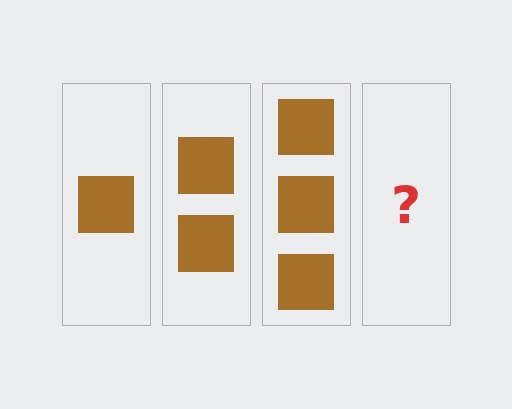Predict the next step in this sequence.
The next step is 4 squares.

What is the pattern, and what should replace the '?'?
The pattern is that each step adds one more square. The '?' should be 4 squares.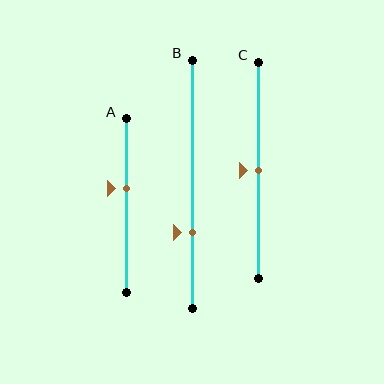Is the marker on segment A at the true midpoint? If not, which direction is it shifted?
No, the marker on segment A is shifted upward by about 10% of the segment length.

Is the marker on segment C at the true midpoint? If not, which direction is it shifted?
Yes, the marker on segment C is at the true midpoint.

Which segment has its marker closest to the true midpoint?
Segment C has its marker closest to the true midpoint.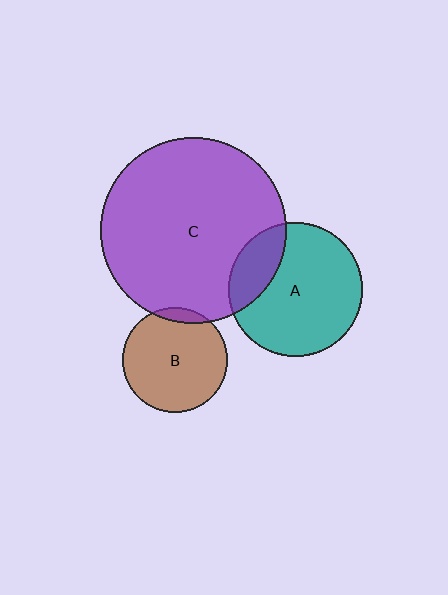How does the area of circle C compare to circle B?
Approximately 3.1 times.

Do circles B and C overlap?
Yes.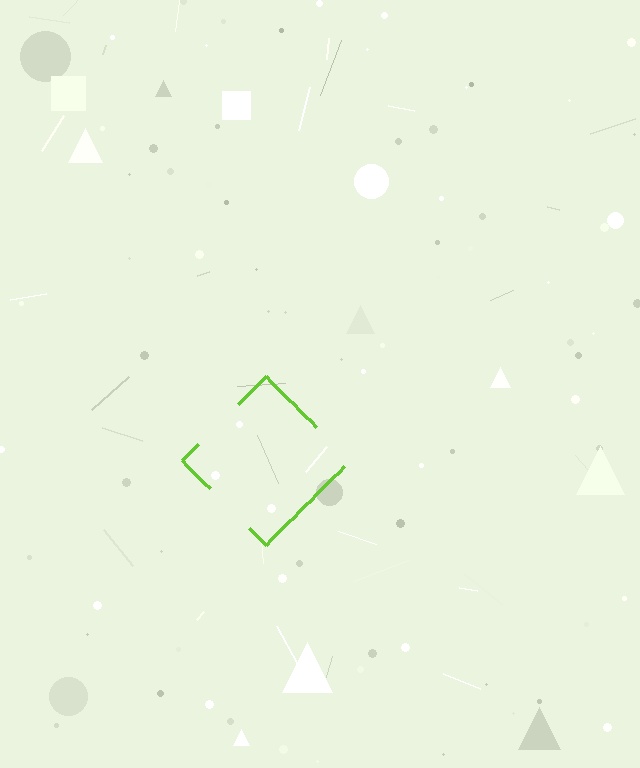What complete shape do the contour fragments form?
The contour fragments form a diamond.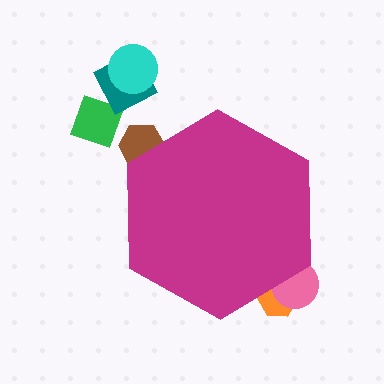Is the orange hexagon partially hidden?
Yes, the orange hexagon is partially hidden behind the magenta hexagon.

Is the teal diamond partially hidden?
No, the teal diamond is fully visible.